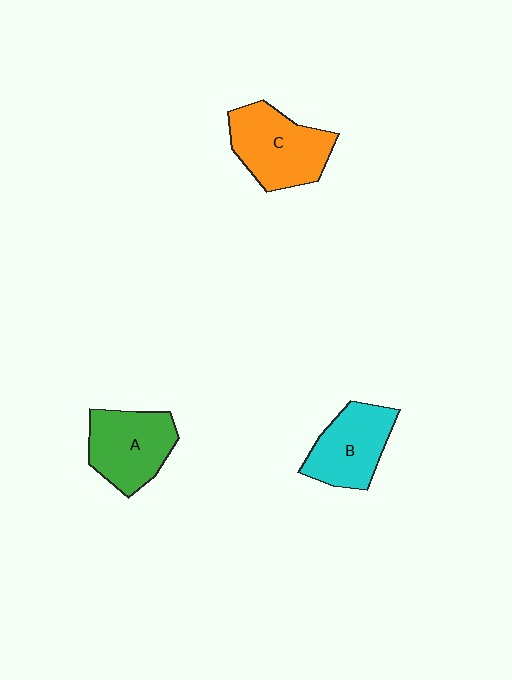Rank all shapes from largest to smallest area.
From largest to smallest: C (orange), A (green), B (cyan).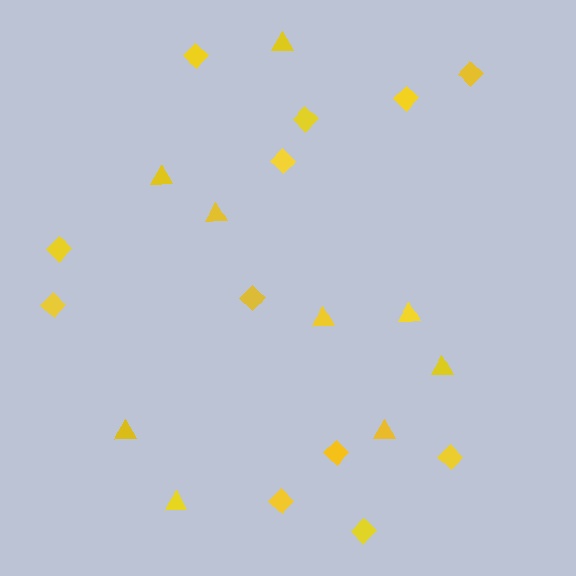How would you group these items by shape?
There are 2 groups: one group of triangles (9) and one group of diamonds (12).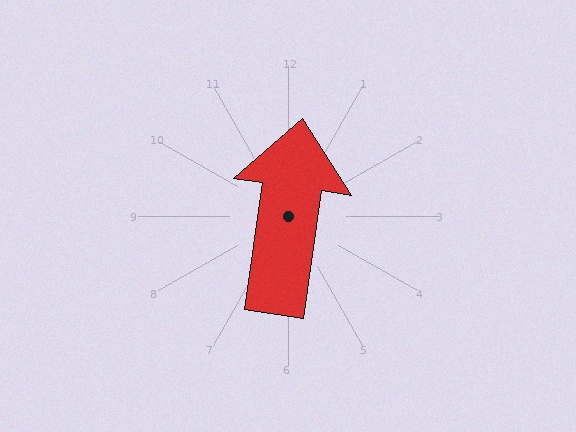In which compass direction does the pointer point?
North.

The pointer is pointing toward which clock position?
Roughly 12 o'clock.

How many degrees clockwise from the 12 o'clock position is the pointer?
Approximately 8 degrees.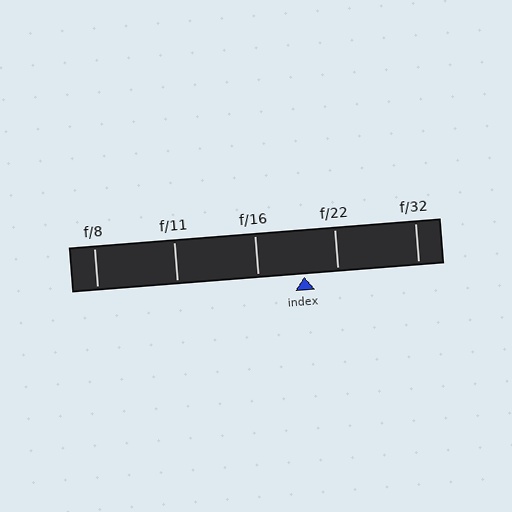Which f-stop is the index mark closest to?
The index mark is closest to f/22.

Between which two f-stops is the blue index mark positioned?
The index mark is between f/16 and f/22.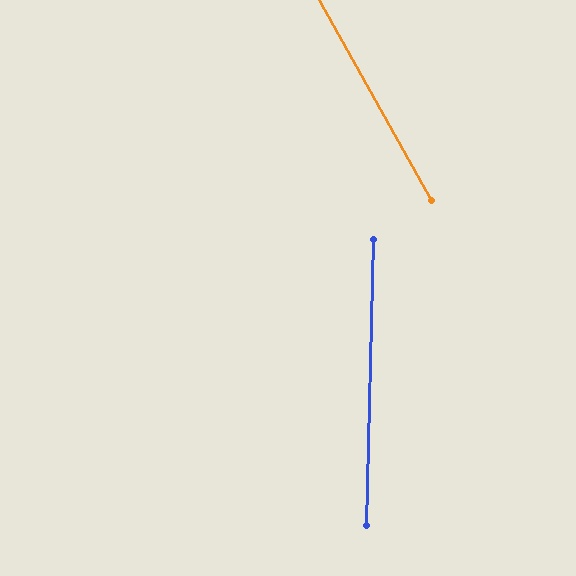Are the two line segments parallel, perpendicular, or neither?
Neither parallel nor perpendicular — they differ by about 31°.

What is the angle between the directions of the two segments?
Approximately 31 degrees.